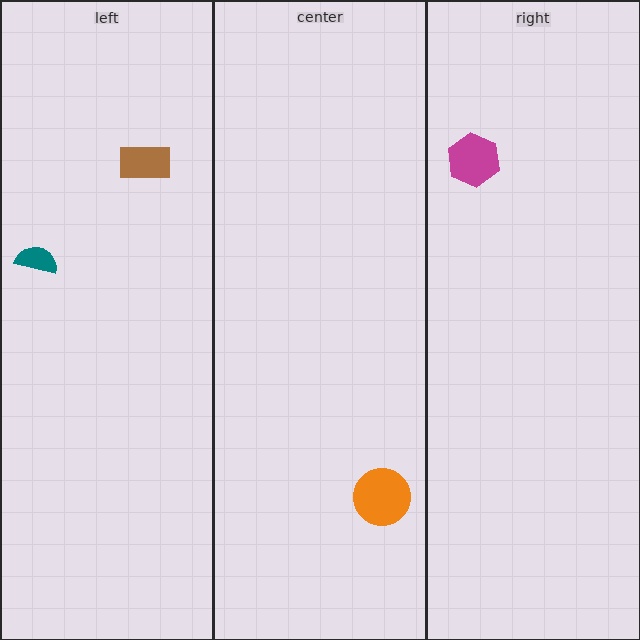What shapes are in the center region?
The orange circle.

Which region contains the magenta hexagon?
The right region.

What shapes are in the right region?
The magenta hexagon.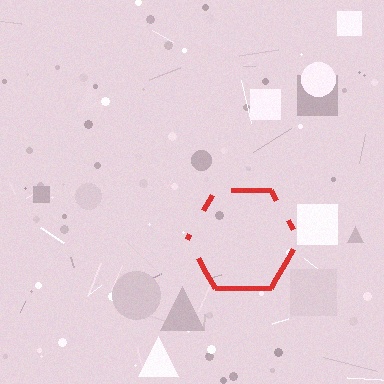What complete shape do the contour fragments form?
The contour fragments form a hexagon.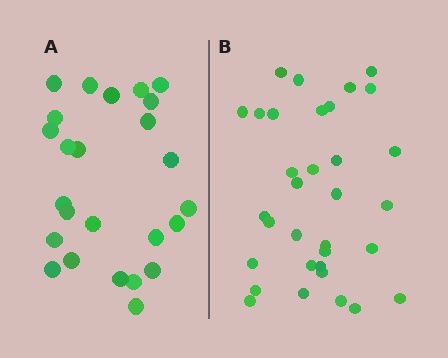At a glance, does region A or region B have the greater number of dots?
Region B (the right region) has more dots.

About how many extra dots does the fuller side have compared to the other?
Region B has roughly 8 or so more dots than region A.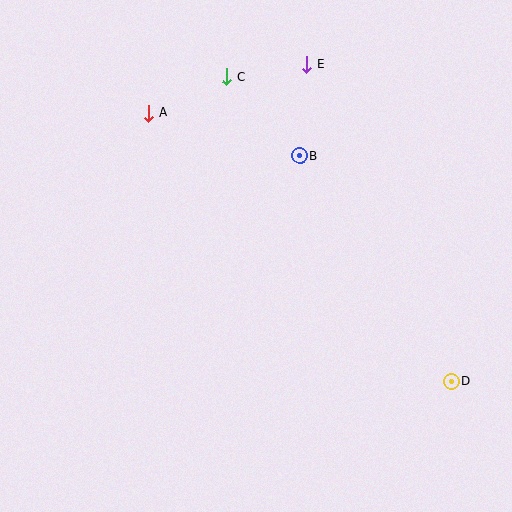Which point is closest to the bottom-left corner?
Point A is closest to the bottom-left corner.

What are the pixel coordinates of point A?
Point A is at (149, 113).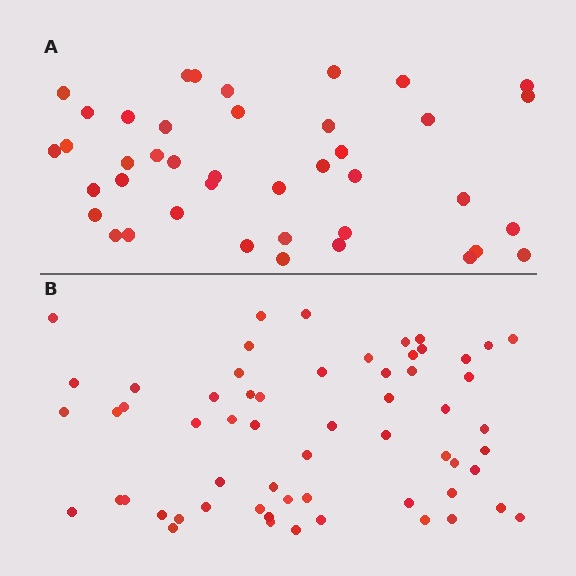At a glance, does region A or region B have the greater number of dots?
Region B (the bottom region) has more dots.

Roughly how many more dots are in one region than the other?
Region B has approximately 20 more dots than region A.